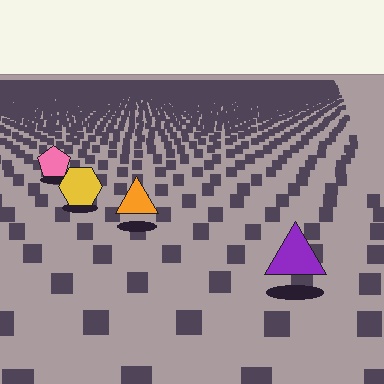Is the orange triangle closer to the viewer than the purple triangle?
No. The purple triangle is closer — you can tell from the texture gradient: the ground texture is coarser near it.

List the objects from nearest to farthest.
From nearest to farthest: the purple triangle, the orange triangle, the yellow hexagon, the pink pentagon.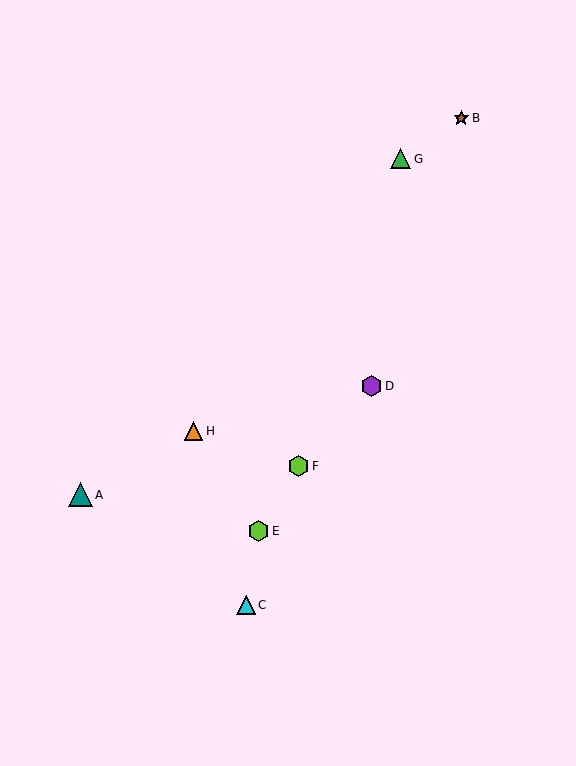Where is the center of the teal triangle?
The center of the teal triangle is at (80, 495).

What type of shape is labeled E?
Shape E is a lime hexagon.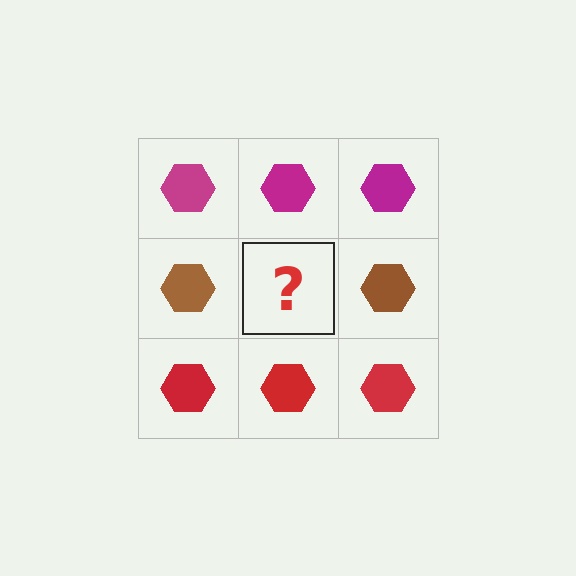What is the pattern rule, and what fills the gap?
The rule is that each row has a consistent color. The gap should be filled with a brown hexagon.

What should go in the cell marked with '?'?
The missing cell should contain a brown hexagon.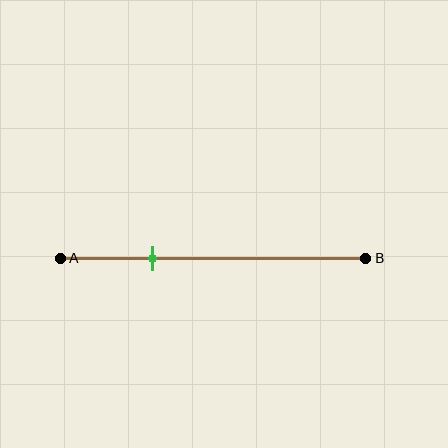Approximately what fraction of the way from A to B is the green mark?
The green mark is approximately 30% of the way from A to B.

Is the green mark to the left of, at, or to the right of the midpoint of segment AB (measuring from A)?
The green mark is to the left of the midpoint of segment AB.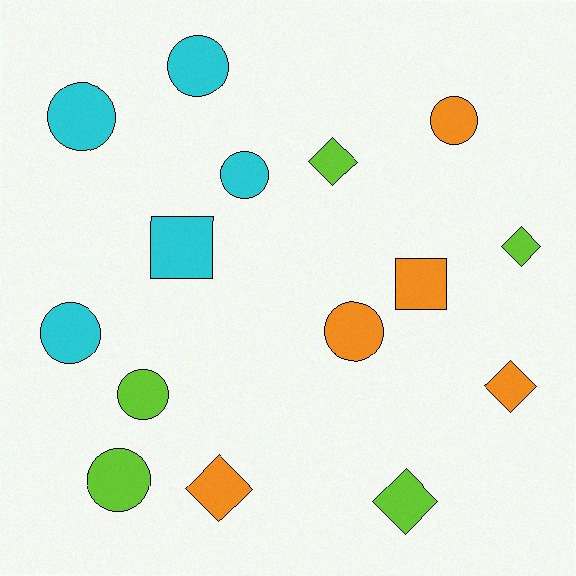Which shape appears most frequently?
Circle, with 8 objects.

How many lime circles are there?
There are 2 lime circles.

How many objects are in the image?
There are 15 objects.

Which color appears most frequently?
Orange, with 5 objects.